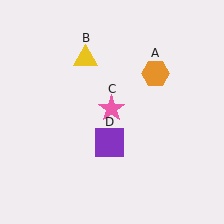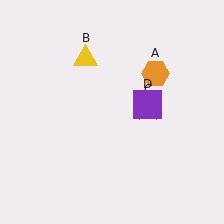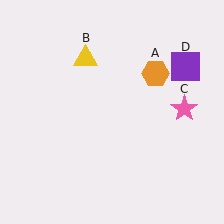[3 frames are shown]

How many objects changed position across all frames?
2 objects changed position: pink star (object C), purple square (object D).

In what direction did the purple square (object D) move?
The purple square (object D) moved up and to the right.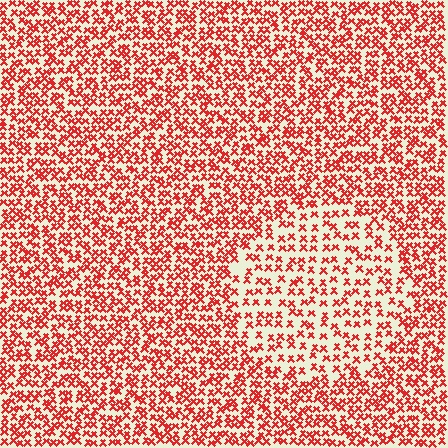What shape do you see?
I see a circle.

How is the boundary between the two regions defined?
The boundary is defined by a change in element density (approximately 1.8x ratio). All elements are the same color, size, and shape.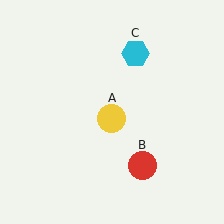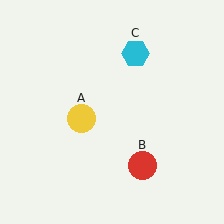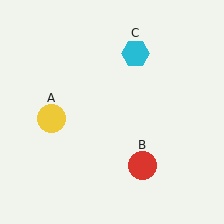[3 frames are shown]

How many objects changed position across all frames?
1 object changed position: yellow circle (object A).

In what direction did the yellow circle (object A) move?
The yellow circle (object A) moved left.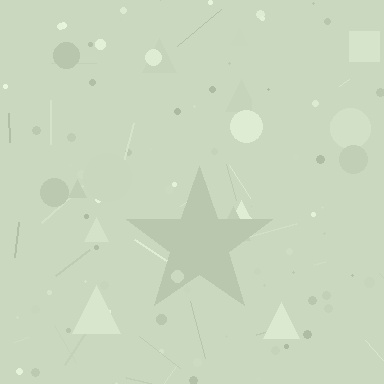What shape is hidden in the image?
A star is hidden in the image.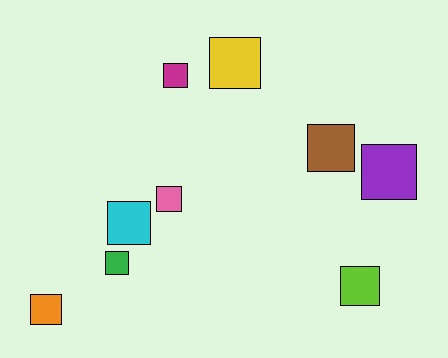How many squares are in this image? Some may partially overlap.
There are 9 squares.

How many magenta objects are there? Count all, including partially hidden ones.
There is 1 magenta object.